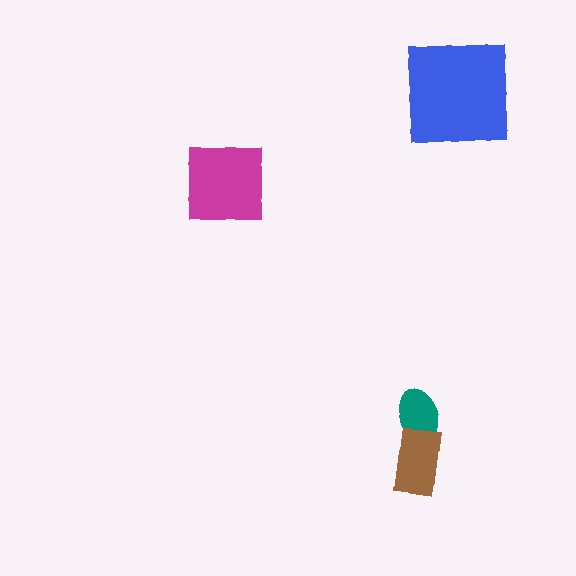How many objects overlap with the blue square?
0 objects overlap with the blue square.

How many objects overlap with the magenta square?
0 objects overlap with the magenta square.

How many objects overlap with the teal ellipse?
1 object overlaps with the teal ellipse.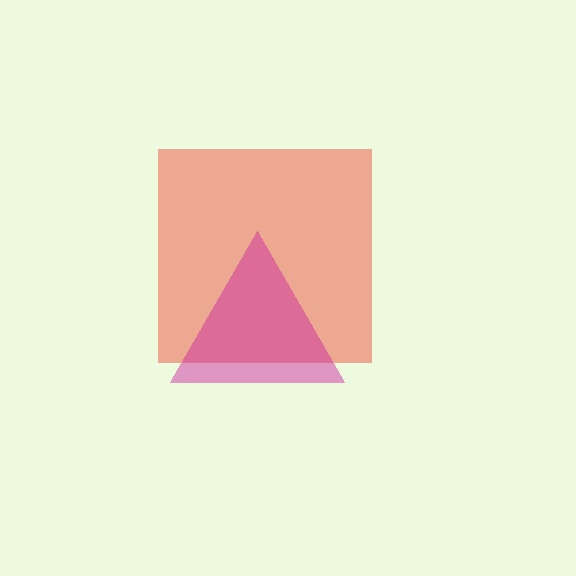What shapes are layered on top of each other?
The layered shapes are: a red square, a magenta triangle.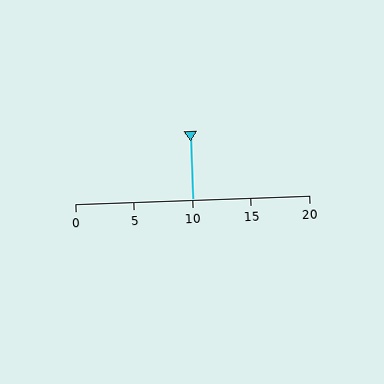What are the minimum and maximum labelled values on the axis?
The axis runs from 0 to 20.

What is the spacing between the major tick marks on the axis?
The major ticks are spaced 5 apart.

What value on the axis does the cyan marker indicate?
The marker indicates approximately 10.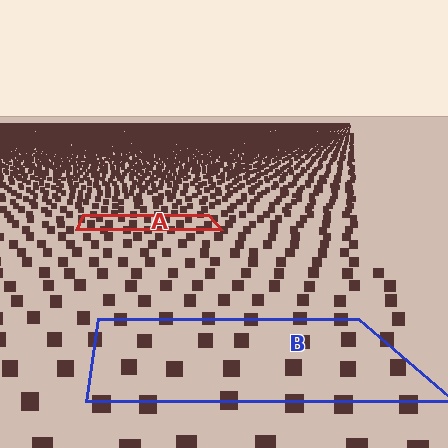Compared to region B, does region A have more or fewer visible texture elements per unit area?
Region A has more texture elements per unit area — they are packed more densely because it is farther away.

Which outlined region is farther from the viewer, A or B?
Region A is farther from the viewer — the texture elements inside it appear smaller and more densely packed.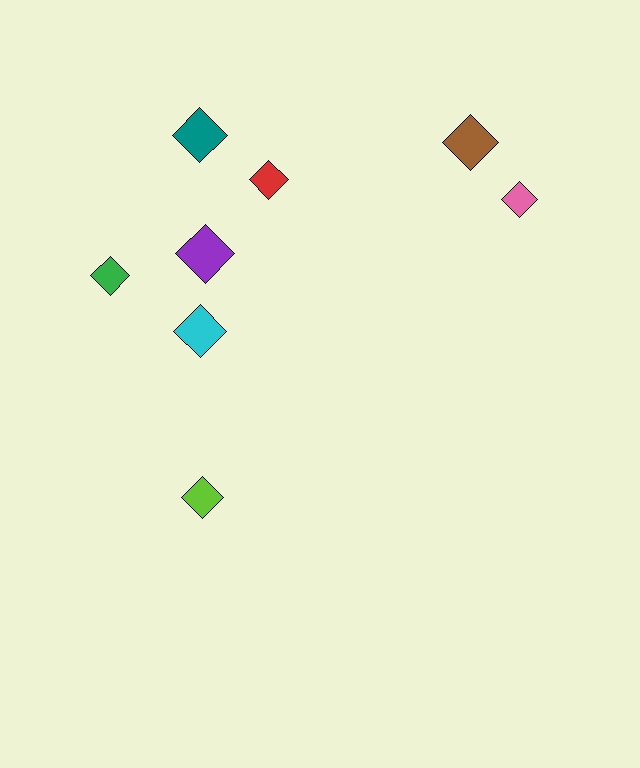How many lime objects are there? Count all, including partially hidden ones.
There is 1 lime object.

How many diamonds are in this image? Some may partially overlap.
There are 8 diamonds.